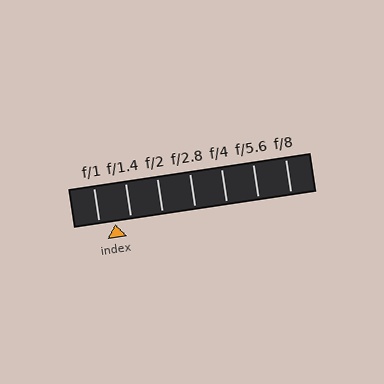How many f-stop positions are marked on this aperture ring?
There are 7 f-stop positions marked.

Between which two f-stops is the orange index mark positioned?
The index mark is between f/1 and f/1.4.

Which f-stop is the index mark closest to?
The index mark is closest to f/1.4.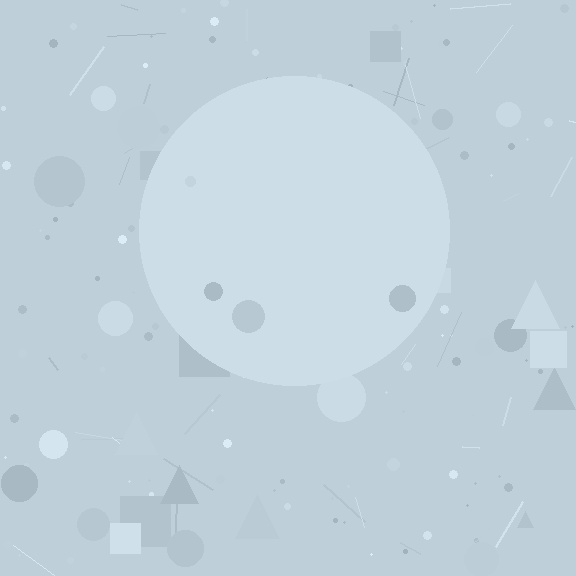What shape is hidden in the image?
A circle is hidden in the image.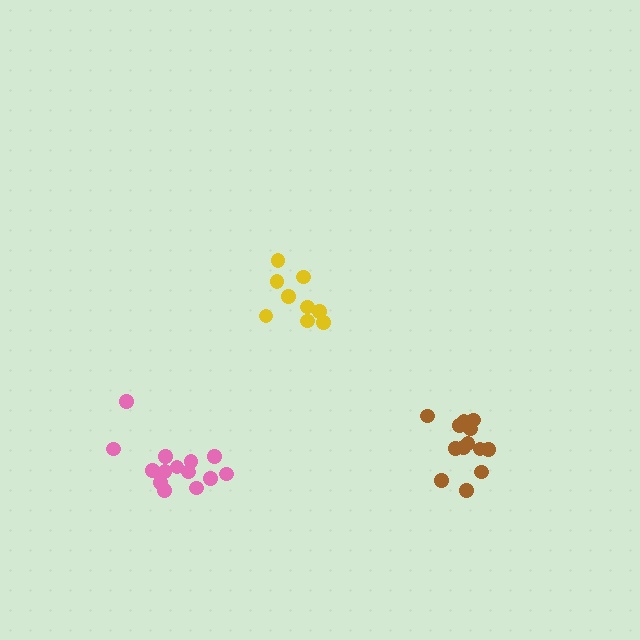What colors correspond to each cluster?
The clusters are colored: pink, yellow, brown.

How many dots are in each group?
Group 1: 14 dots, Group 2: 9 dots, Group 3: 13 dots (36 total).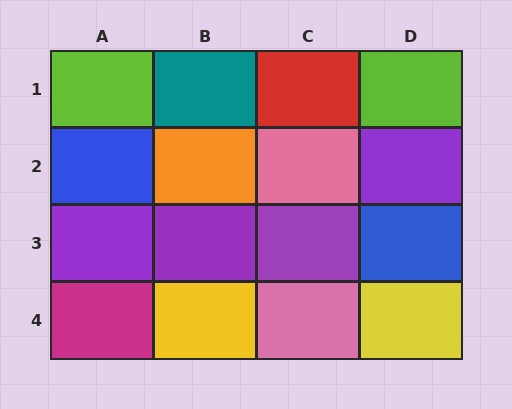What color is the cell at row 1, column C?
Red.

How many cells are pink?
2 cells are pink.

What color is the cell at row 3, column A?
Purple.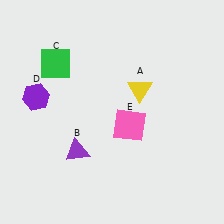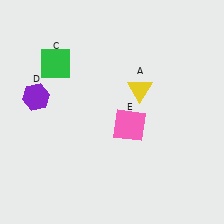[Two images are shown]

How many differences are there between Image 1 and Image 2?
There is 1 difference between the two images.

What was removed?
The purple triangle (B) was removed in Image 2.